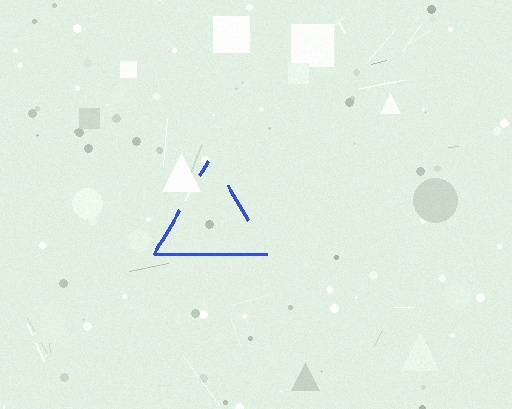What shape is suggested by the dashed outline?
The dashed outline suggests a triangle.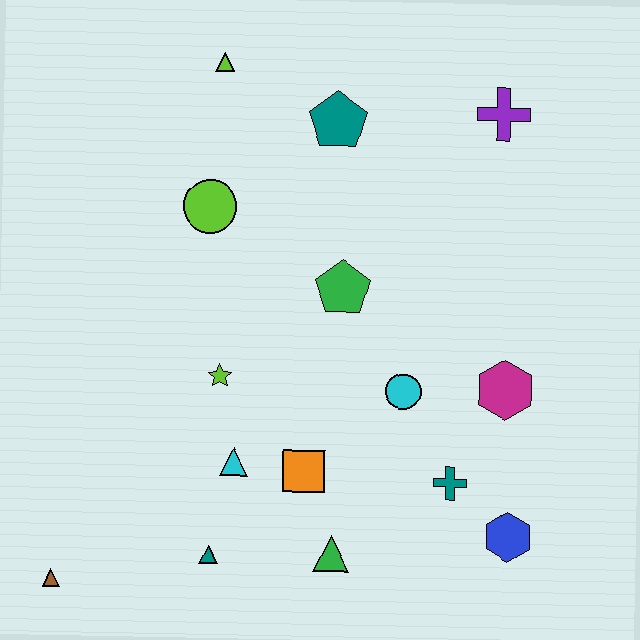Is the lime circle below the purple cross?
Yes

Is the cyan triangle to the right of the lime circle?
Yes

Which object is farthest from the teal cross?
The lime triangle is farthest from the teal cross.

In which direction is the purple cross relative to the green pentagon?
The purple cross is above the green pentagon.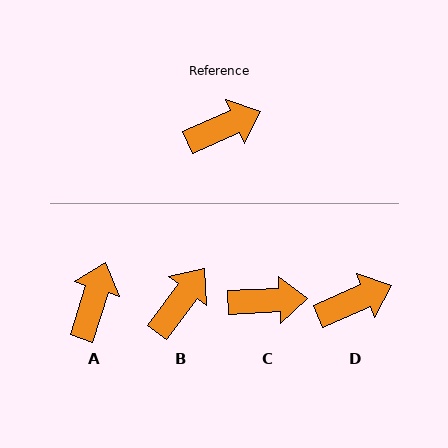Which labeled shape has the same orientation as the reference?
D.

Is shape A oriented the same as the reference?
No, it is off by about 49 degrees.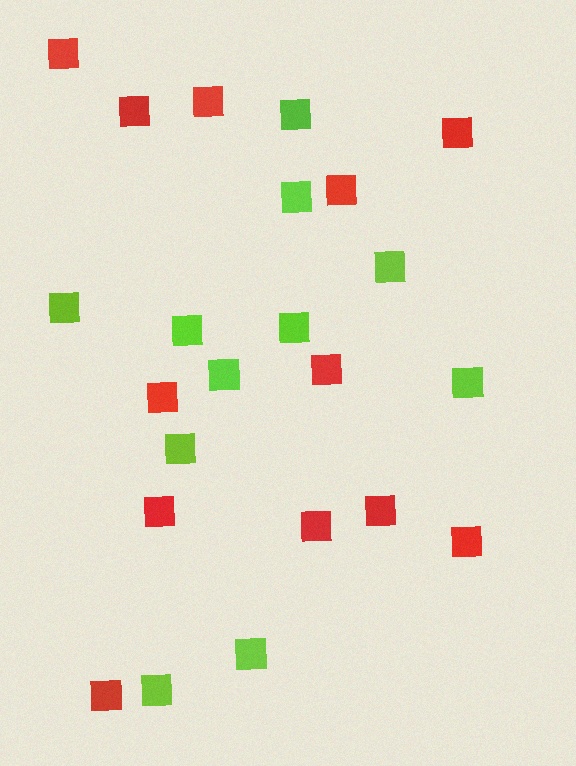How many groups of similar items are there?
There are 2 groups: one group of red squares (12) and one group of lime squares (11).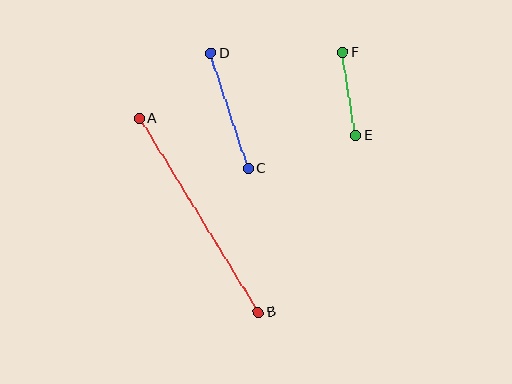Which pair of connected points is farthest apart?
Points A and B are farthest apart.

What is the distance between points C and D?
The distance is approximately 121 pixels.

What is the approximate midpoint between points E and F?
The midpoint is at approximately (349, 94) pixels.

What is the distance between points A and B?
The distance is approximately 227 pixels.